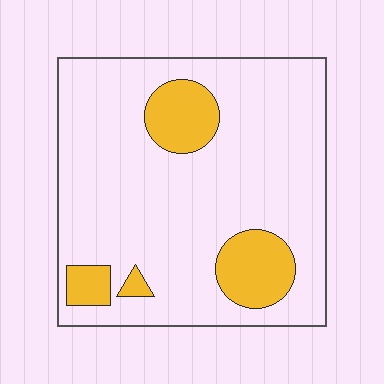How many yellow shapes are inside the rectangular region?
4.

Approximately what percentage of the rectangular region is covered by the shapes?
Approximately 15%.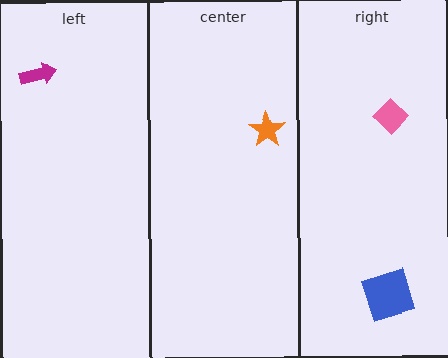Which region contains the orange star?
The center region.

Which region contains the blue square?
The right region.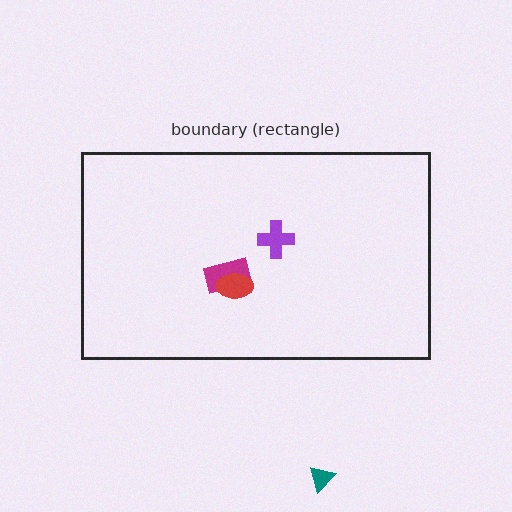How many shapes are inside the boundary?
3 inside, 1 outside.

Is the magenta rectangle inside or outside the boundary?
Inside.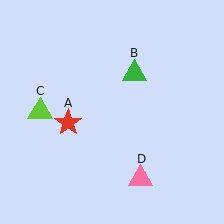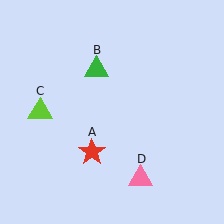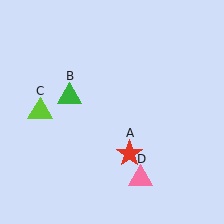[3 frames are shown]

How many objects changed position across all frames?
2 objects changed position: red star (object A), green triangle (object B).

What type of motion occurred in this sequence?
The red star (object A), green triangle (object B) rotated counterclockwise around the center of the scene.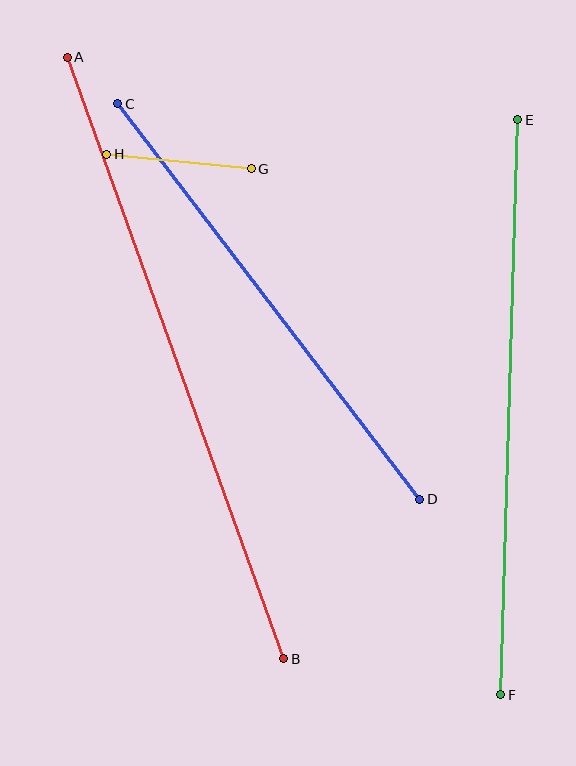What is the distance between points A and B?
The distance is approximately 639 pixels.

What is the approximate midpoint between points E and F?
The midpoint is at approximately (509, 407) pixels.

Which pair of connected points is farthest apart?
Points A and B are farthest apart.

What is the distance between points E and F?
The distance is approximately 575 pixels.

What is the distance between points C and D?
The distance is approximately 498 pixels.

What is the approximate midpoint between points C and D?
The midpoint is at approximately (269, 302) pixels.